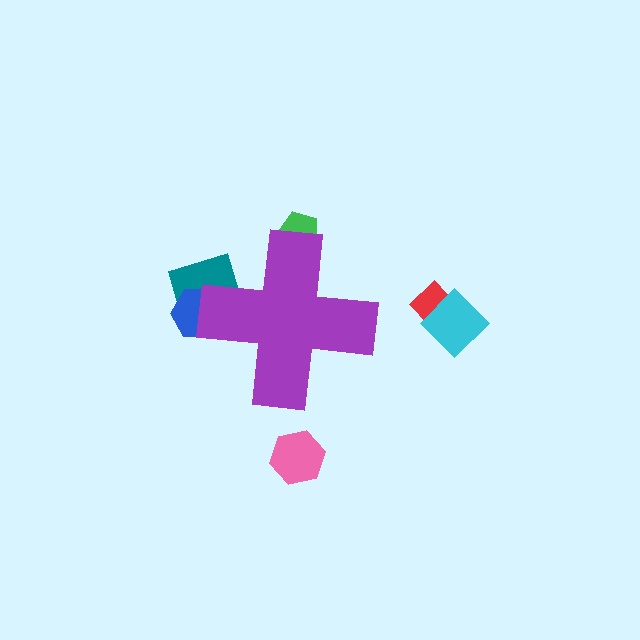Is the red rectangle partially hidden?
No, the red rectangle is fully visible.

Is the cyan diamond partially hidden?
No, the cyan diamond is fully visible.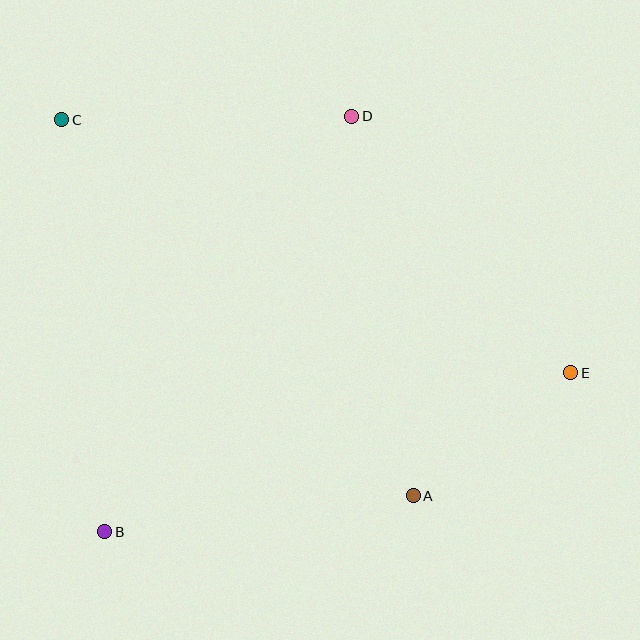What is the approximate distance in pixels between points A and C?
The distance between A and C is approximately 515 pixels.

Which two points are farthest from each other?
Points C and E are farthest from each other.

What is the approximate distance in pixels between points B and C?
The distance between B and C is approximately 414 pixels.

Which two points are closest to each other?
Points A and E are closest to each other.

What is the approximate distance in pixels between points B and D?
The distance between B and D is approximately 484 pixels.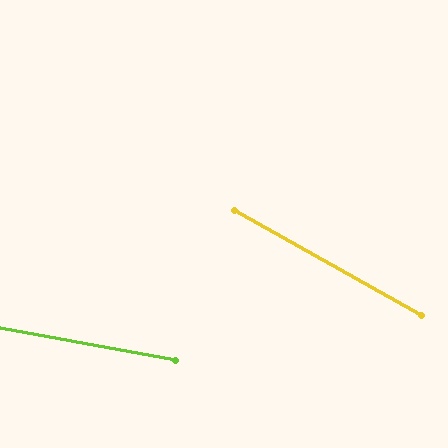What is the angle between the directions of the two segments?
Approximately 19 degrees.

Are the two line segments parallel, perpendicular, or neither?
Neither parallel nor perpendicular — they differ by about 19°.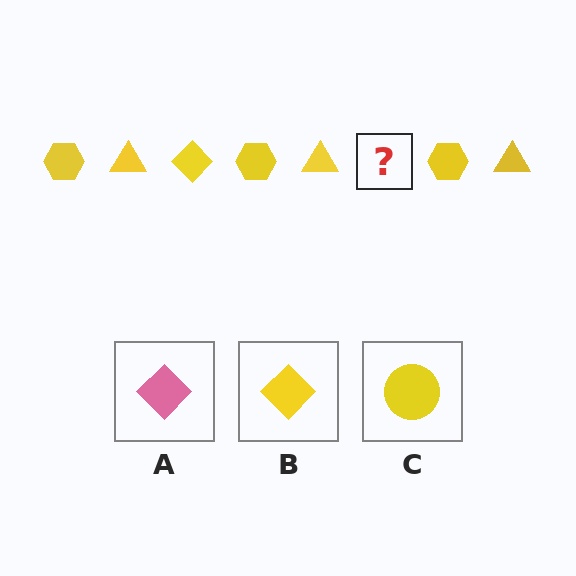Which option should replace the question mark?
Option B.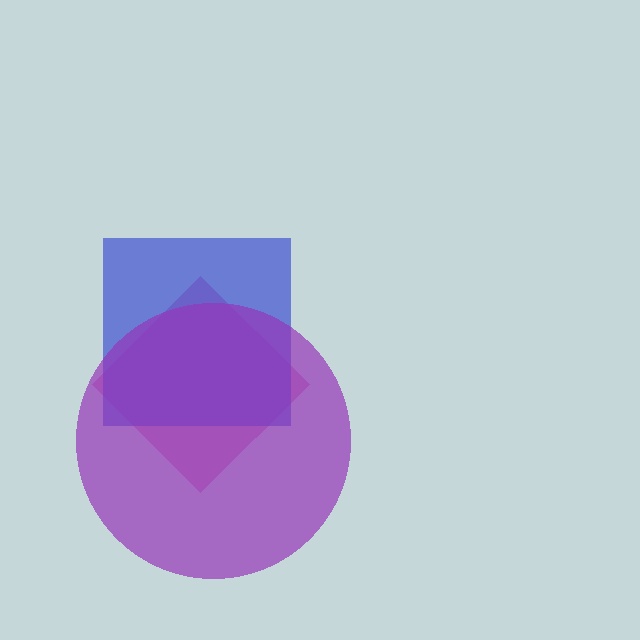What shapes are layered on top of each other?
The layered shapes are: a magenta diamond, a blue square, a purple circle.